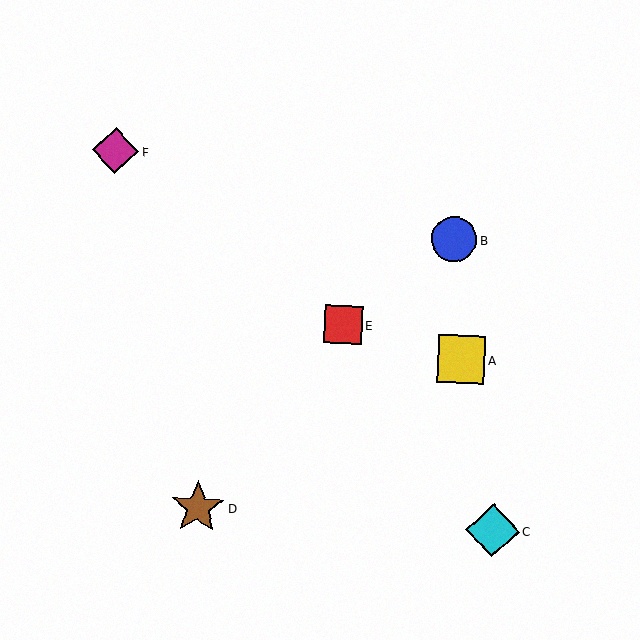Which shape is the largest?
The brown star (labeled D) is the largest.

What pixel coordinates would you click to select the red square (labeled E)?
Click at (343, 325) to select the red square E.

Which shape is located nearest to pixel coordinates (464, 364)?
The yellow square (labeled A) at (461, 359) is nearest to that location.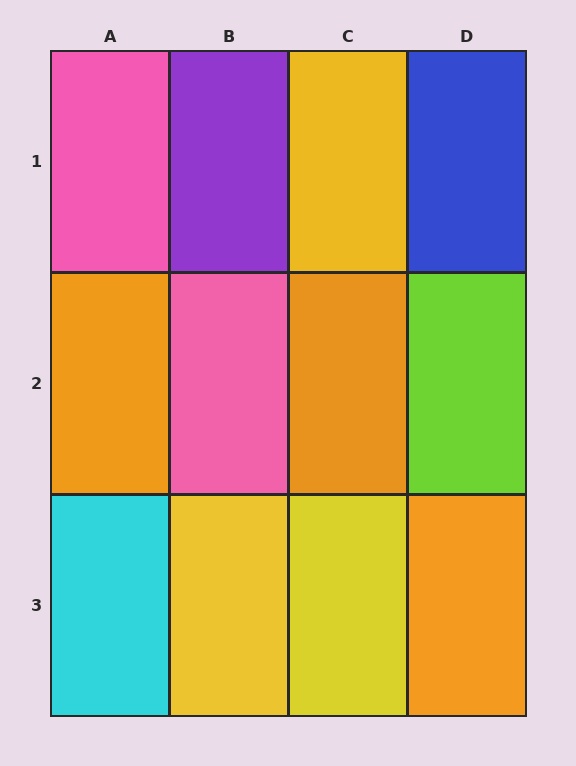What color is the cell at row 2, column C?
Orange.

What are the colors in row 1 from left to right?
Pink, purple, yellow, blue.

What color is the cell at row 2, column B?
Pink.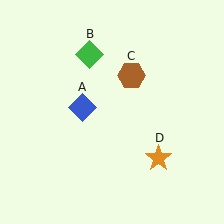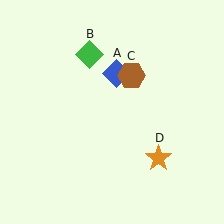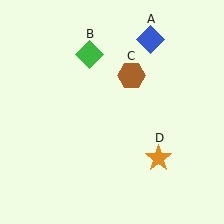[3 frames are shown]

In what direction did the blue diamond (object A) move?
The blue diamond (object A) moved up and to the right.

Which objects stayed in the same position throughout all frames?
Green diamond (object B) and brown hexagon (object C) and orange star (object D) remained stationary.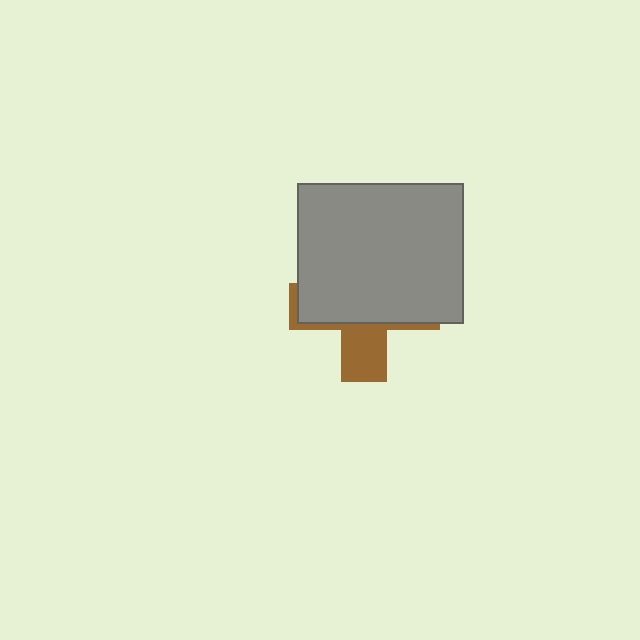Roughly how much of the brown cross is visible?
A small part of it is visible (roughly 31%).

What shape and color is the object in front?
The object in front is a gray rectangle.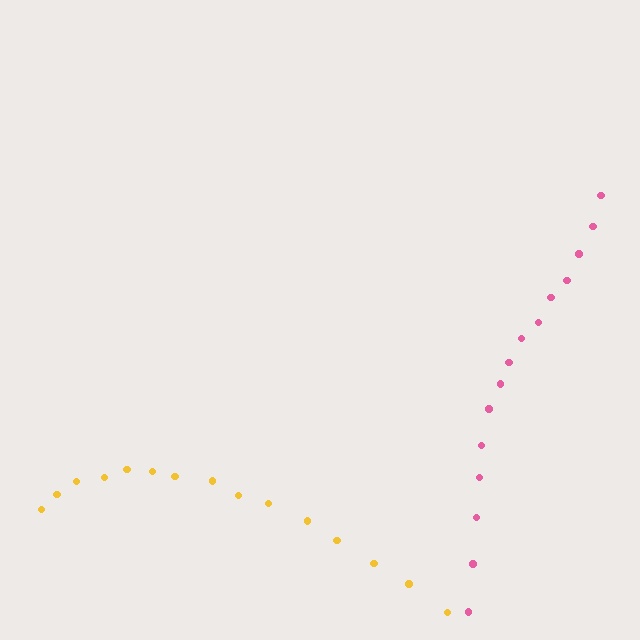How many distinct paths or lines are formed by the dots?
There are 2 distinct paths.